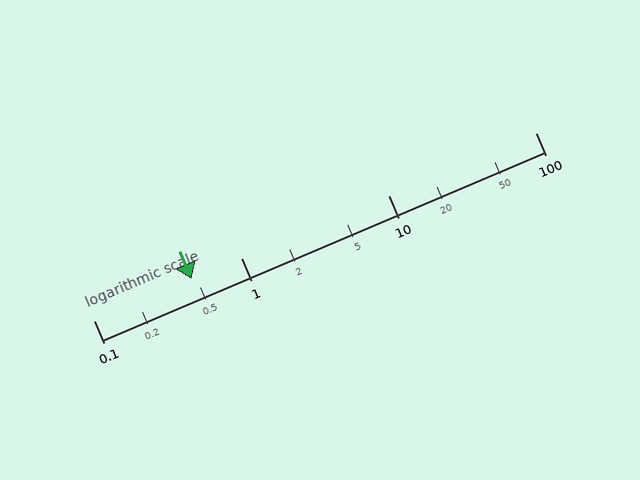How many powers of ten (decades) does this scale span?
The scale spans 3 decades, from 0.1 to 100.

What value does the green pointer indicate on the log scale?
The pointer indicates approximately 0.46.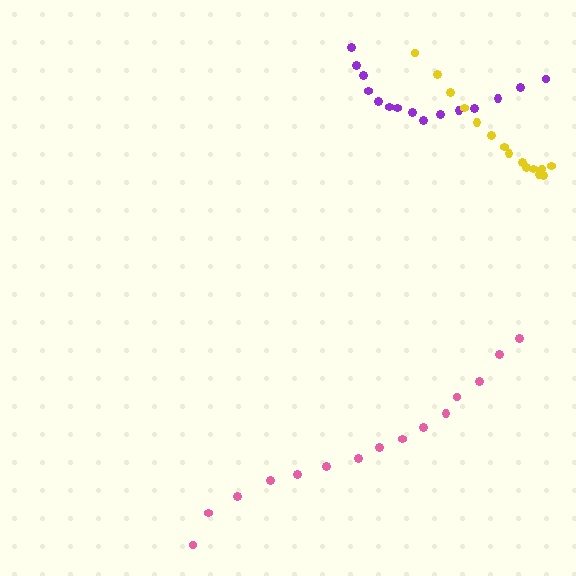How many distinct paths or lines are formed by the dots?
There are 3 distinct paths.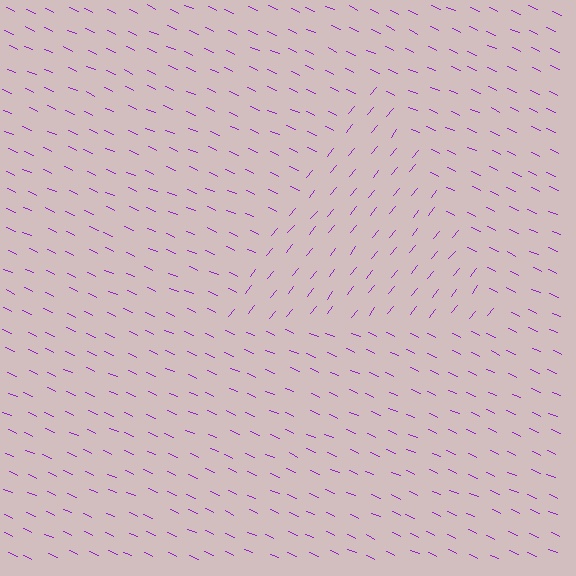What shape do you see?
I see a triangle.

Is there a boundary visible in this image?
Yes, there is a texture boundary formed by a change in line orientation.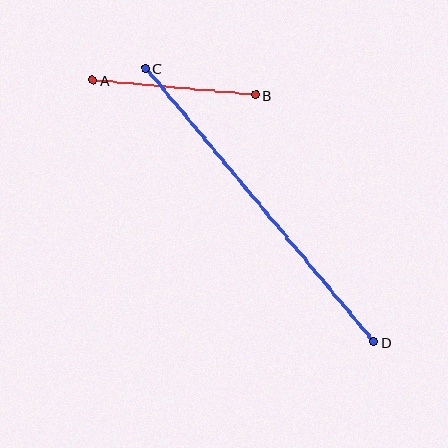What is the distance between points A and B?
The distance is approximately 164 pixels.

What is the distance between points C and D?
The distance is approximately 356 pixels.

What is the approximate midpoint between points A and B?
The midpoint is at approximately (174, 88) pixels.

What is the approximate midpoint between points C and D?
The midpoint is at approximately (260, 205) pixels.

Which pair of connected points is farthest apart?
Points C and D are farthest apart.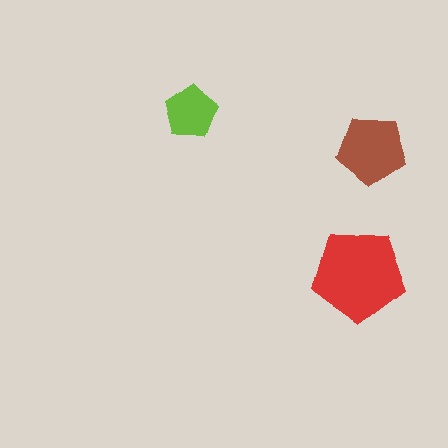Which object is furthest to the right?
The brown pentagon is rightmost.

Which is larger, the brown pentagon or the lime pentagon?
The brown one.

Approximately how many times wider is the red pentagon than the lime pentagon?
About 1.5 times wider.